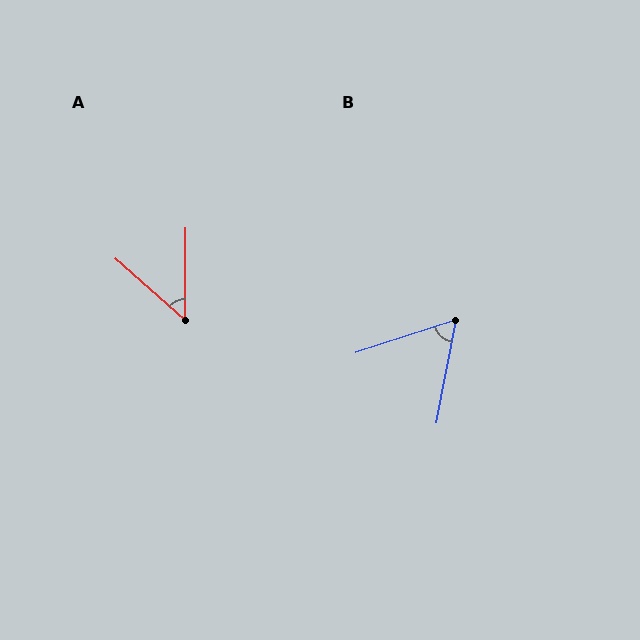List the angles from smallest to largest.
A (49°), B (62°).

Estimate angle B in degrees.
Approximately 62 degrees.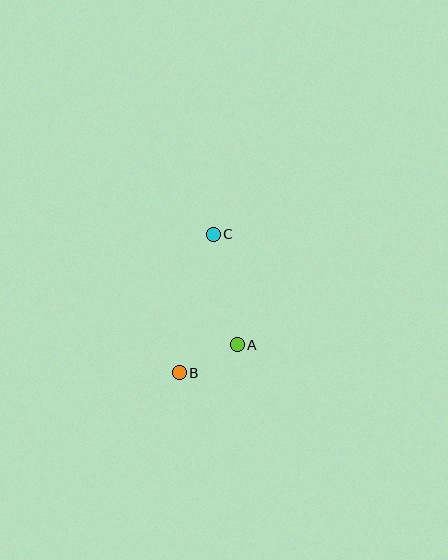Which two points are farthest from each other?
Points B and C are farthest from each other.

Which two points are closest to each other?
Points A and B are closest to each other.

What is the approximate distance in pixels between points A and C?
The distance between A and C is approximately 113 pixels.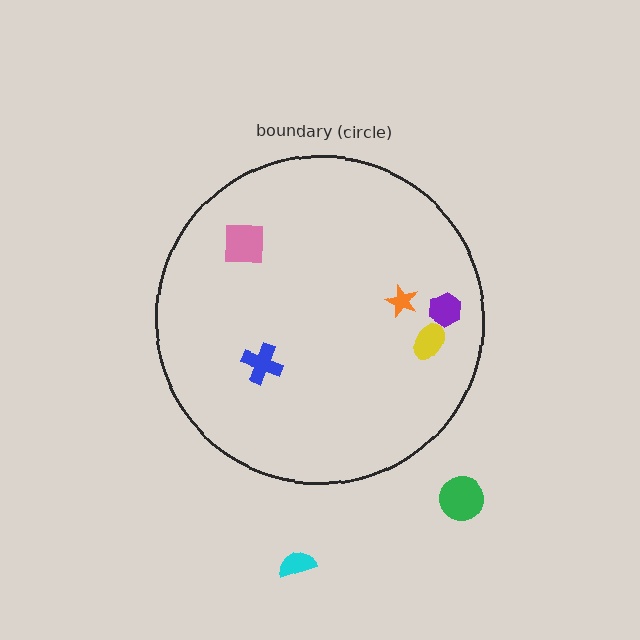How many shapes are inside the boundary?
5 inside, 2 outside.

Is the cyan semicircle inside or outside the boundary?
Outside.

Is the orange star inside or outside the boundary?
Inside.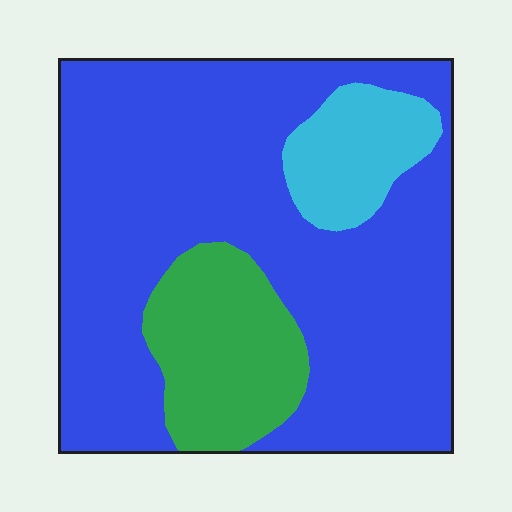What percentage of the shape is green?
Green covers 17% of the shape.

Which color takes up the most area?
Blue, at roughly 75%.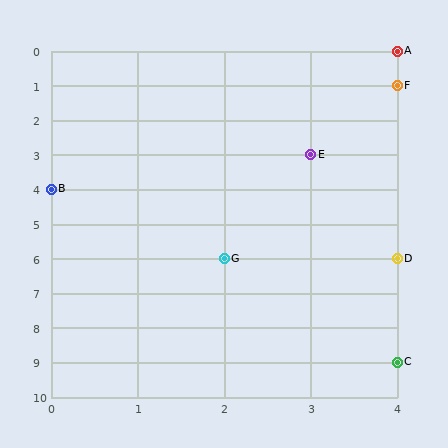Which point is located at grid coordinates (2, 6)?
Point G is at (2, 6).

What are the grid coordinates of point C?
Point C is at grid coordinates (4, 9).